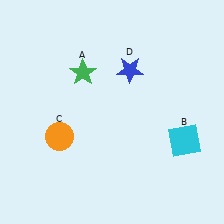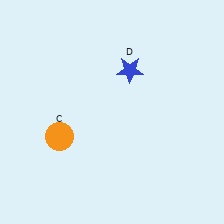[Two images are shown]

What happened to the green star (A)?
The green star (A) was removed in Image 2. It was in the top-left area of Image 1.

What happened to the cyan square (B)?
The cyan square (B) was removed in Image 2. It was in the bottom-right area of Image 1.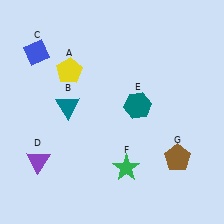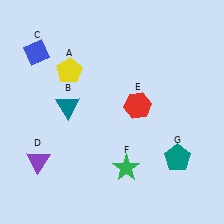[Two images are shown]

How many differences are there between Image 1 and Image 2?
There are 2 differences between the two images.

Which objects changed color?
E changed from teal to red. G changed from brown to teal.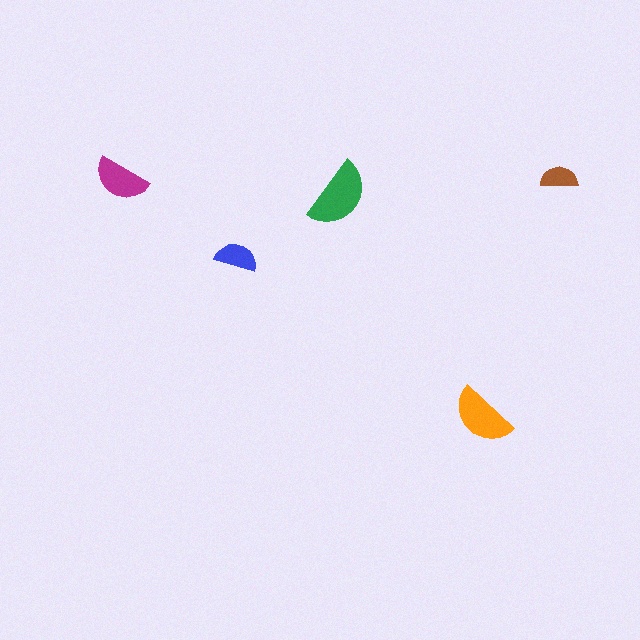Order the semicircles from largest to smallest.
the green one, the orange one, the magenta one, the blue one, the brown one.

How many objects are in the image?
There are 5 objects in the image.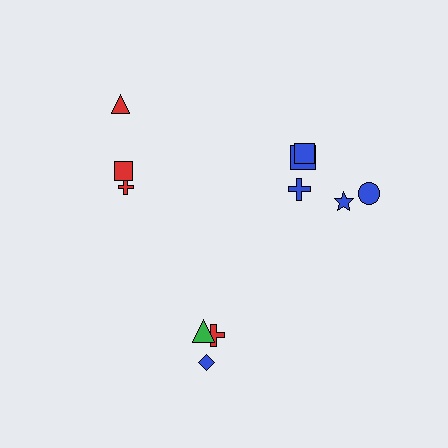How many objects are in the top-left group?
There are 3 objects.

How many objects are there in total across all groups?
There are 11 objects.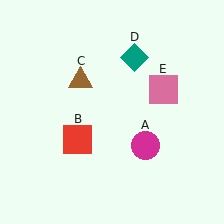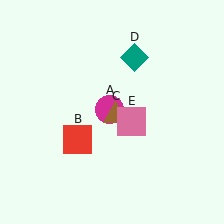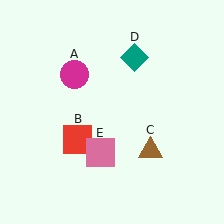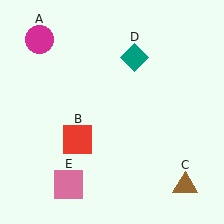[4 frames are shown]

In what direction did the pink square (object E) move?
The pink square (object E) moved down and to the left.